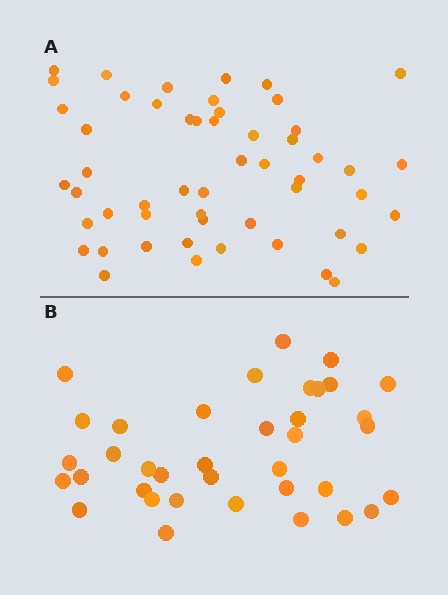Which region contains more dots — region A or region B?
Region A (the top region) has more dots.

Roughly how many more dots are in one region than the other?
Region A has approximately 15 more dots than region B.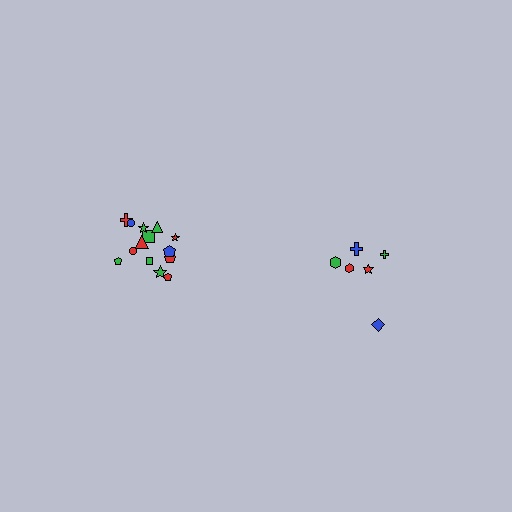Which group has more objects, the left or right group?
The left group.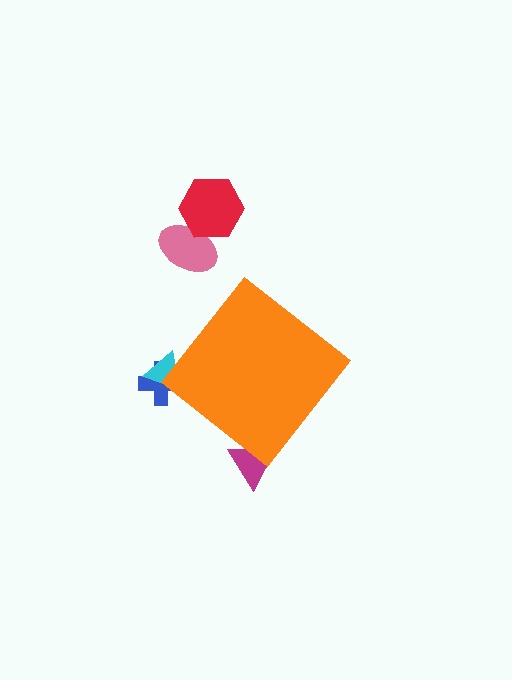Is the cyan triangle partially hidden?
Yes, the cyan triangle is partially hidden behind the orange diamond.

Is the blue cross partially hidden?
Yes, the blue cross is partially hidden behind the orange diamond.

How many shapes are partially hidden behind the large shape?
3 shapes are partially hidden.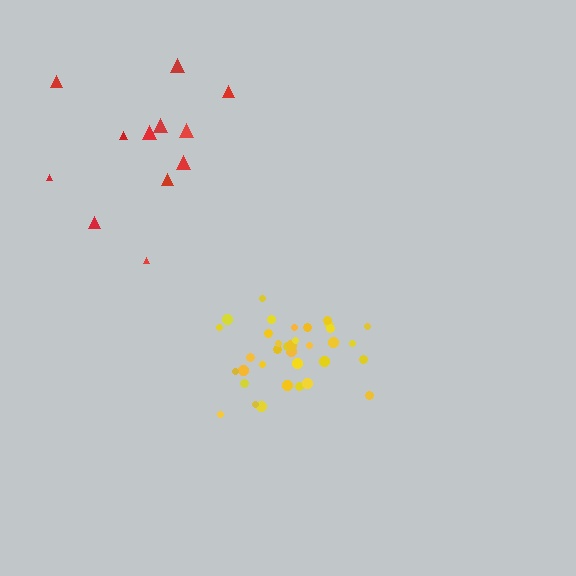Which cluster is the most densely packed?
Yellow.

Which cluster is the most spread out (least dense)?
Red.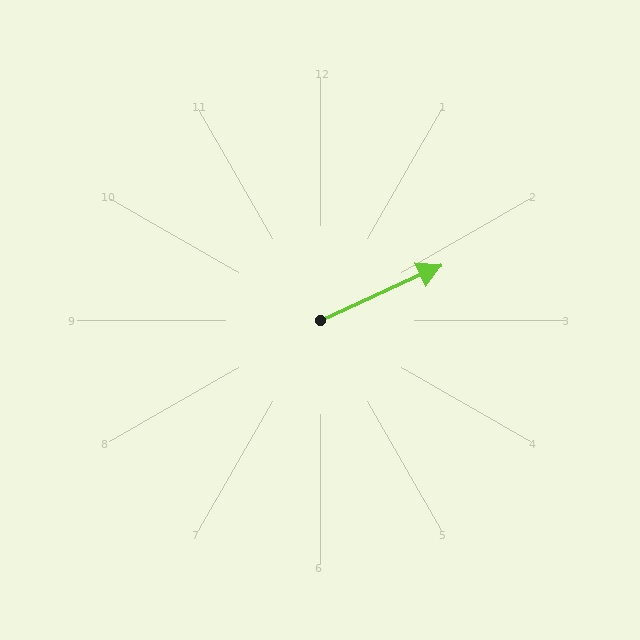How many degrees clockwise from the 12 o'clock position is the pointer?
Approximately 65 degrees.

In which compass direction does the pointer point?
Northeast.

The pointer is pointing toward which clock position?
Roughly 2 o'clock.